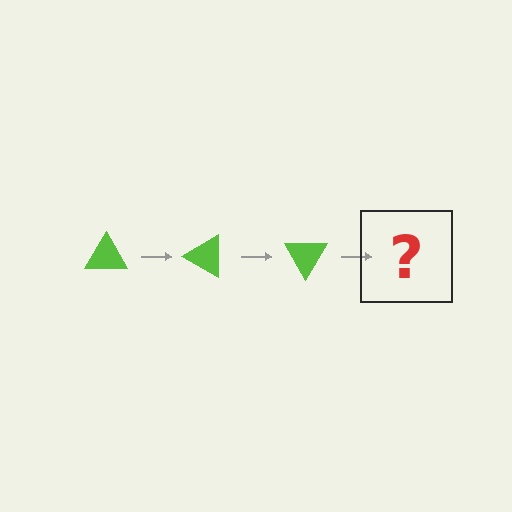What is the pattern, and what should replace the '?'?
The pattern is that the triangle rotates 30 degrees each step. The '?' should be a lime triangle rotated 90 degrees.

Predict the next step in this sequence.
The next step is a lime triangle rotated 90 degrees.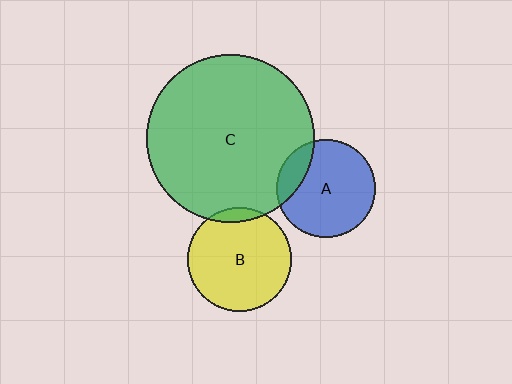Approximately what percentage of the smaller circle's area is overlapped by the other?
Approximately 15%.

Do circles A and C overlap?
Yes.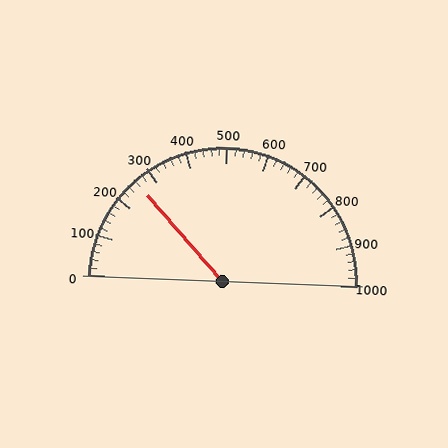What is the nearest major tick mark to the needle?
The nearest major tick mark is 300.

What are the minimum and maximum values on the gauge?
The gauge ranges from 0 to 1000.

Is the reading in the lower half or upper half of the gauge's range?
The reading is in the lower half of the range (0 to 1000).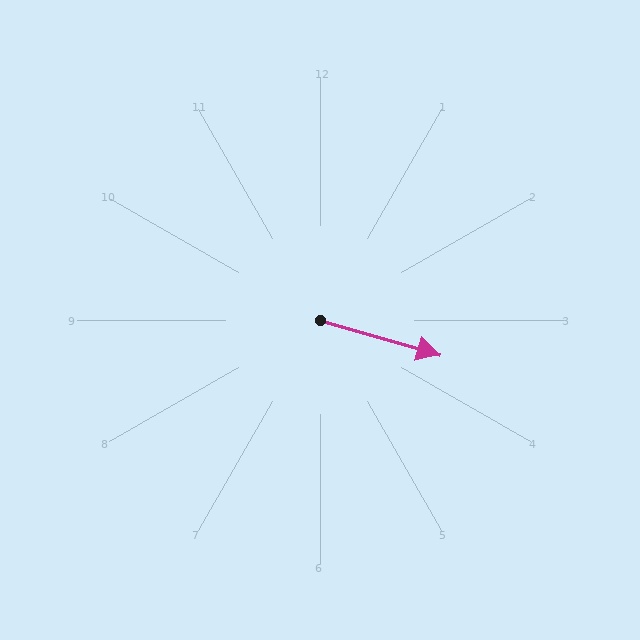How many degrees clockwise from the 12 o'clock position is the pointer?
Approximately 106 degrees.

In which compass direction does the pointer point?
East.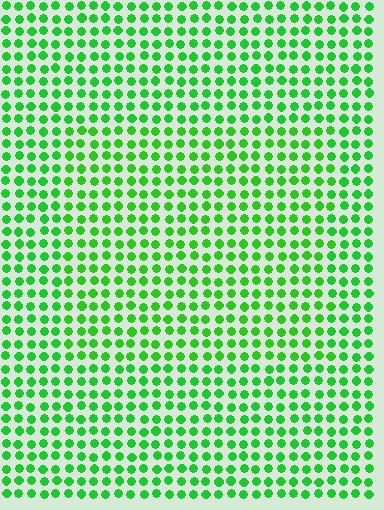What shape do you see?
I see a rectangle.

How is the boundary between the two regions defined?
The boundary is defined purely by a slight shift in hue (about 12 degrees). Spacing, size, and orientation are identical on both sides.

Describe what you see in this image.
The image is filled with small green elements in a uniform arrangement. A rectangle-shaped region is visible where the elements are tinted to a slightly different hue, forming a subtle color boundary.